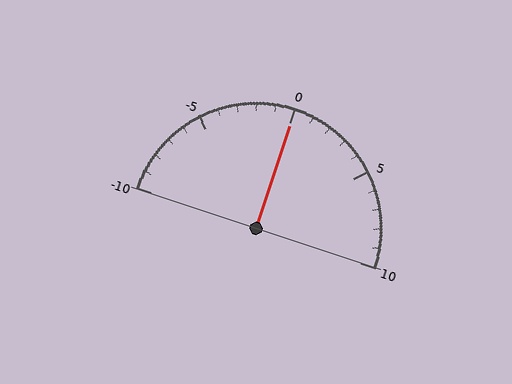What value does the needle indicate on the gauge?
The needle indicates approximately 0.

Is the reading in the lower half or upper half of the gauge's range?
The reading is in the upper half of the range (-10 to 10).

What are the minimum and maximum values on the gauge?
The gauge ranges from -10 to 10.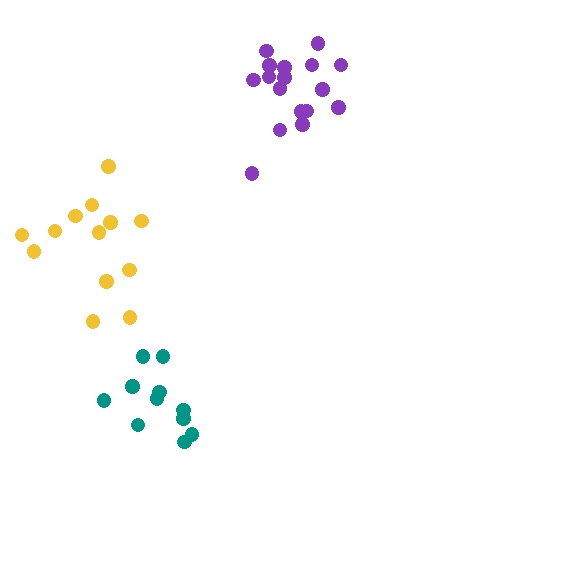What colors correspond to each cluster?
The clusters are colored: yellow, teal, purple.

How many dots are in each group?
Group 1: 13 dots, Group 2: 11 dots, Group 3: 17 dots (41 total).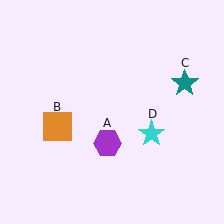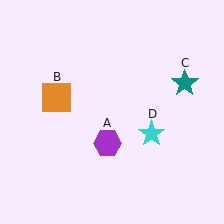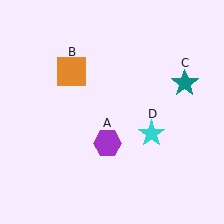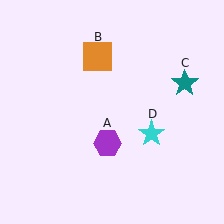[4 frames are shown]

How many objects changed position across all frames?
1 object changed position: orange square (object B).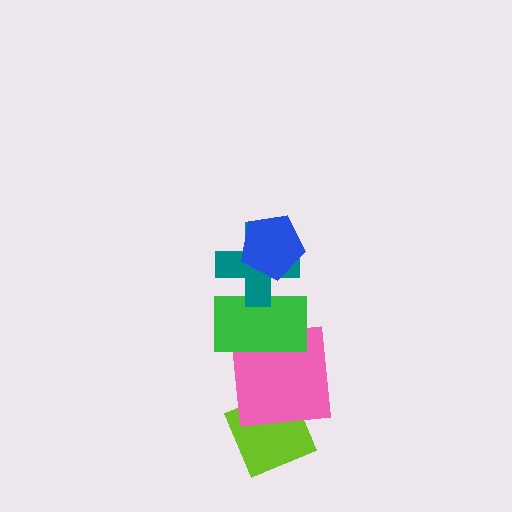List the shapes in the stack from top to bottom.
From top to bottom: the blue pentagon, the teal cross, the green rectangle, the pink square, the lime diamond.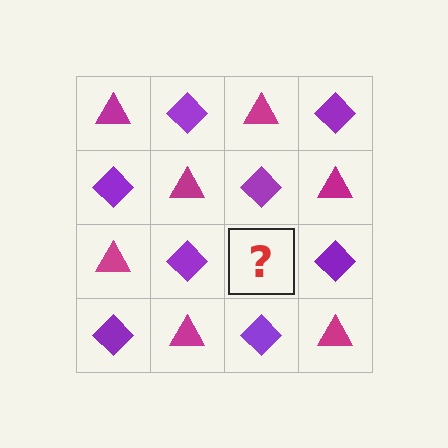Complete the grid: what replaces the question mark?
The question mark should be replaced with a magenta triangle.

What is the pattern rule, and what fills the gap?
The rule is that it alternates magenta triangle and purple diamond in a checkerboard pattern. The gap should be filled with a magenta triangle.